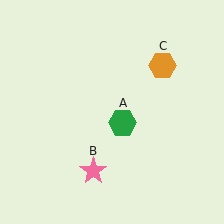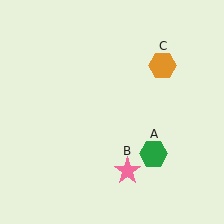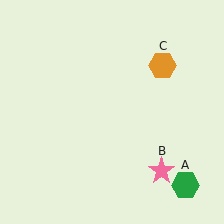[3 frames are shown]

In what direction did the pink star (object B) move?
The pink star (object B) moved right.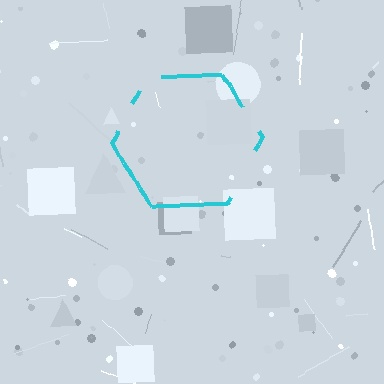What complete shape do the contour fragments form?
The contour fragments form a hexagon.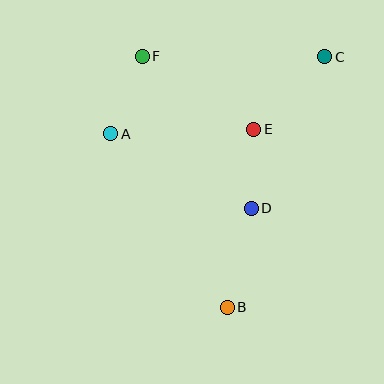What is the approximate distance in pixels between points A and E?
The distance between A and E is approximately 143 pixels.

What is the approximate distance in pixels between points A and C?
The distance between A and C is approximately 228 pixels.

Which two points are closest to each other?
Points D and E are closest to each other.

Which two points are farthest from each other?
Points B and C are farthest from each other.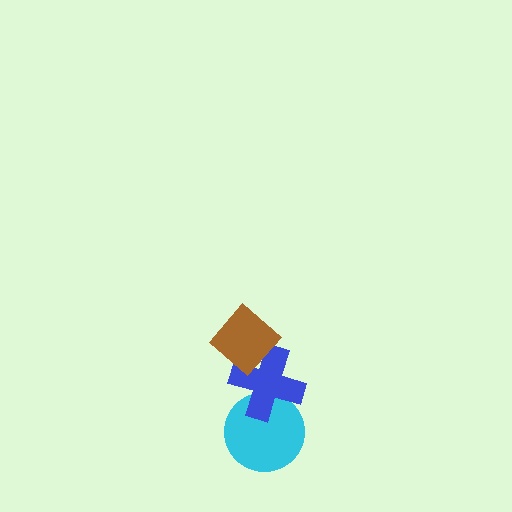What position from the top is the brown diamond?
The brown diamond is 1st from the top.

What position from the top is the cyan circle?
The cyan circle is 3rd from the top.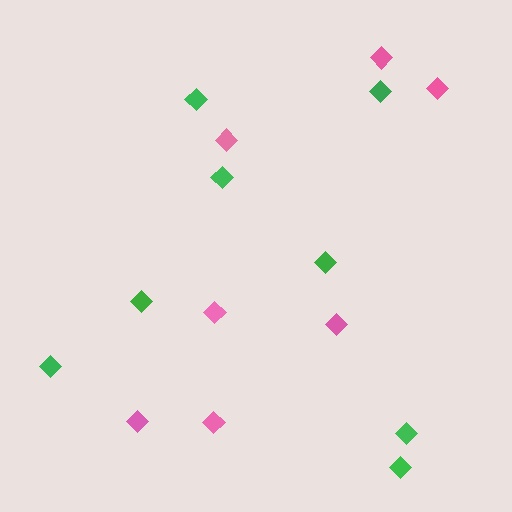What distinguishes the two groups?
There are 2 groups: one group of pink diamonds (7) and one group of green diamonds (8).